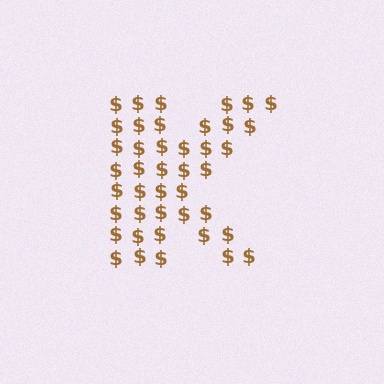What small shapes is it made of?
It is made of small dollar signs.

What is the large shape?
The large shape is the letter K.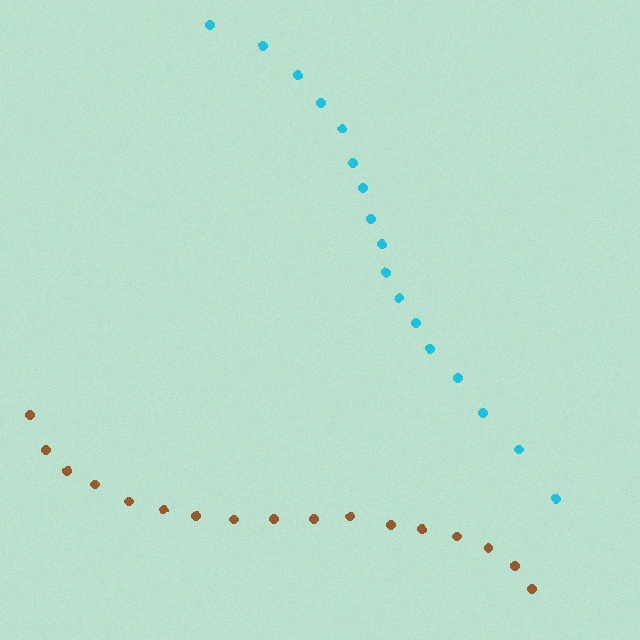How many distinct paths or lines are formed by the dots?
There are 2 distinct paths.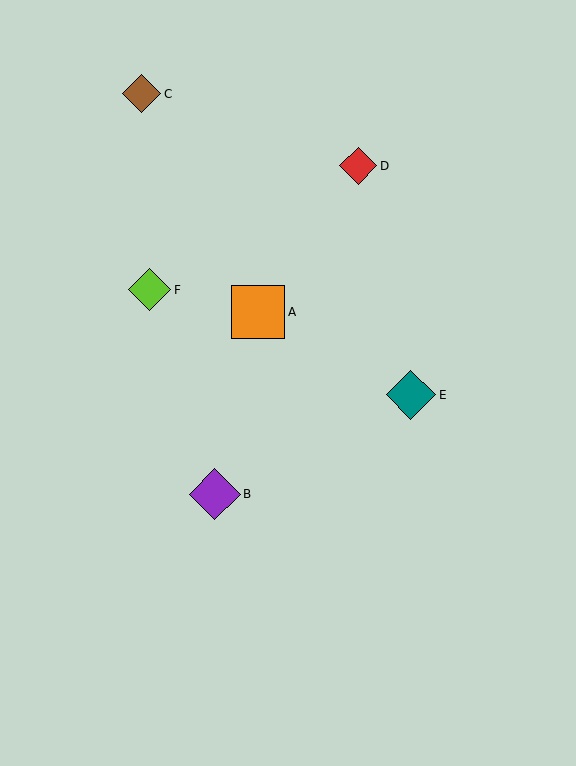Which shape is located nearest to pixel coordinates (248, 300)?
The orange square (labeled A) at (258, 312) is nearest to that location.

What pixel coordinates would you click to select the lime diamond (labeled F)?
Click at (149, 290) to select the lime diamond F.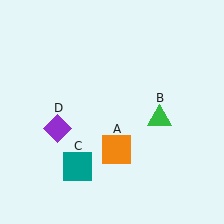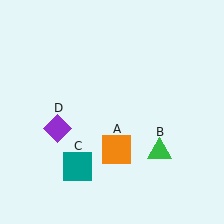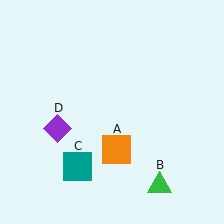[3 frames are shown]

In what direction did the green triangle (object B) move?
The green triangle (object B) moved down.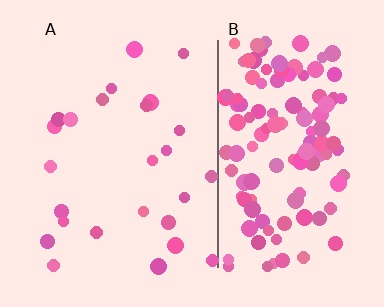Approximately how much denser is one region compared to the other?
Approximately 5.1× — region B over region A.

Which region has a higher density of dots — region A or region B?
B (the right).